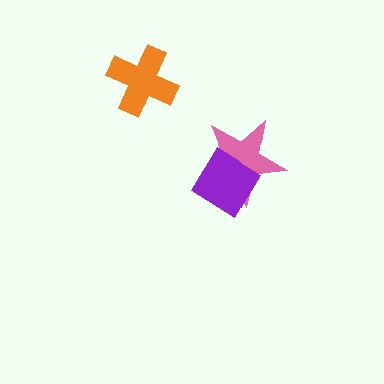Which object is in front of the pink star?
The purple diamond is in front of the pink star.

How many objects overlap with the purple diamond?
1 object overlaps with the purple diamond.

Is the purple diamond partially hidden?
No, no other shape covers it.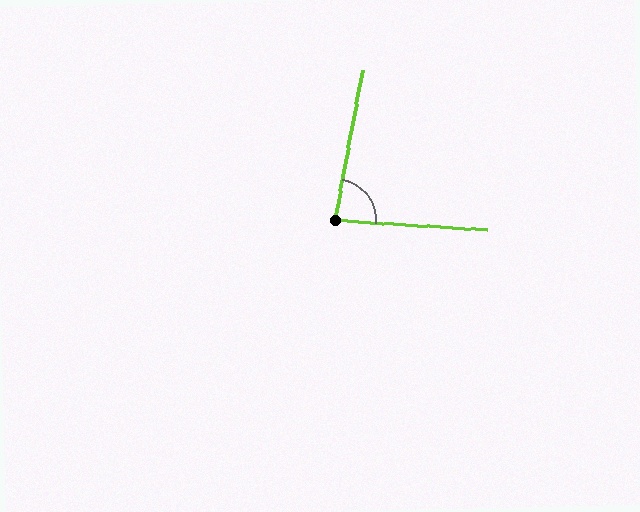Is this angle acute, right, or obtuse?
It is acute.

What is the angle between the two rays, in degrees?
Approximately 83 degrees.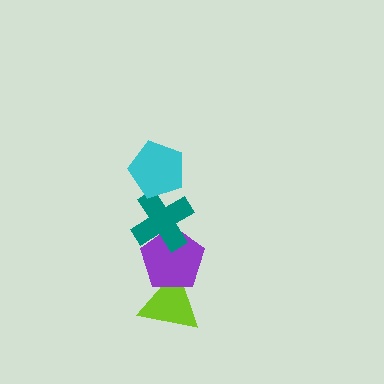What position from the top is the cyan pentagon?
The cyan pentagon is 1st from the top.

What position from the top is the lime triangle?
The lime triangle is 4th from the top.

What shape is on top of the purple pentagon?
The teal cross is on top of the purple pentagon.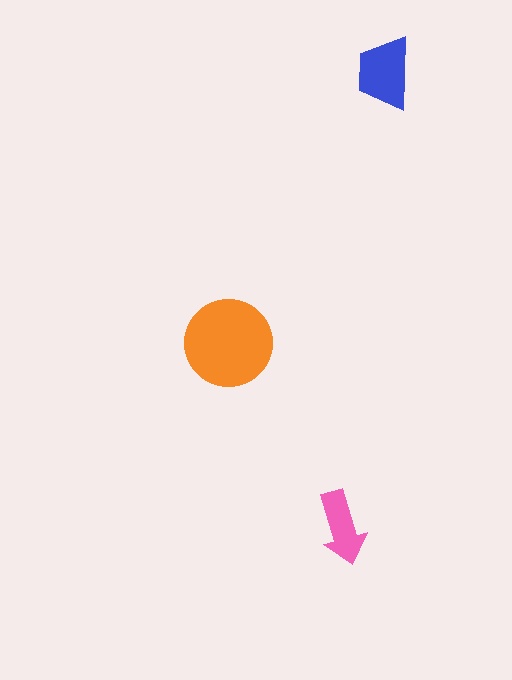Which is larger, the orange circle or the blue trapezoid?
The orange circle.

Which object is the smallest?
The pink arrow.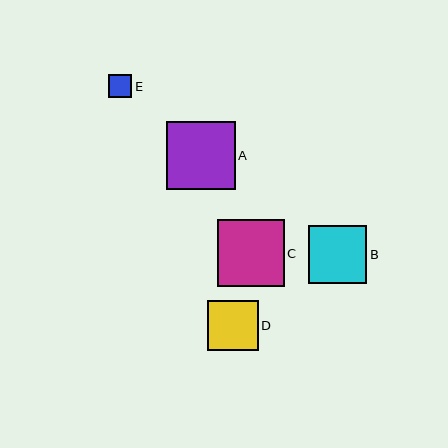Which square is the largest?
Square A is the largest with a size of approximately 68 pixels.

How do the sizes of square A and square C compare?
Square A and square C are approximately the same size.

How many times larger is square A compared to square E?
Square A is approximately 3.0 times the size of square E.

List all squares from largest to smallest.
From largest to smallest: A, C, B, D, E.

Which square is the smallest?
Square E is the smallest with a size of approximately 23 pixels.